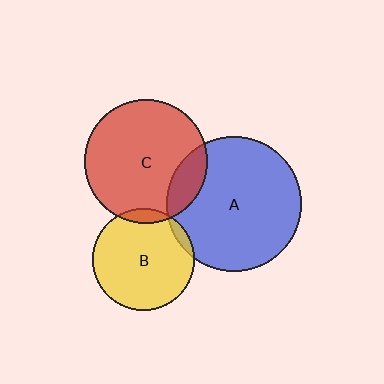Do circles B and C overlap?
Yes.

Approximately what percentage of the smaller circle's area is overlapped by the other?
Approximately 5%.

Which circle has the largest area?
Circle A (blue).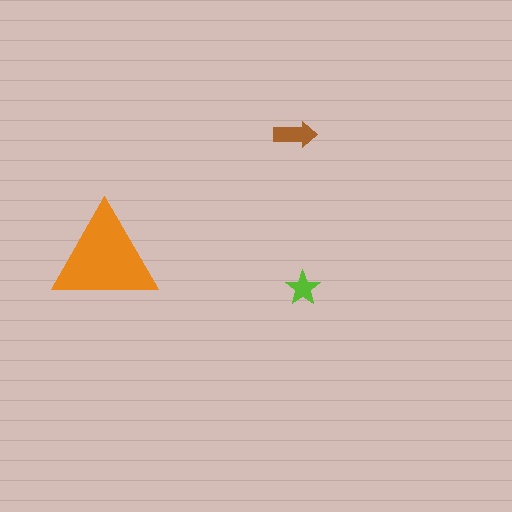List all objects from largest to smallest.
The orange triangle, the brown arrow, the lime star.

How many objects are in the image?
There are 3 objects in the image.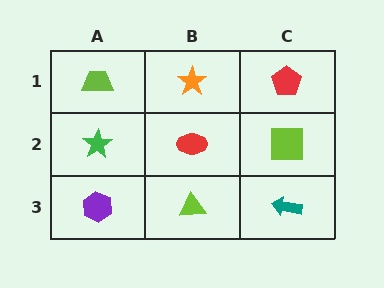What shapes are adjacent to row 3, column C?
A lime square (row 2, column C), a lime triangle (row 3, column B).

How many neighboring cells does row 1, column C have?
2.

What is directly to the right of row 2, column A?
A red ellipse.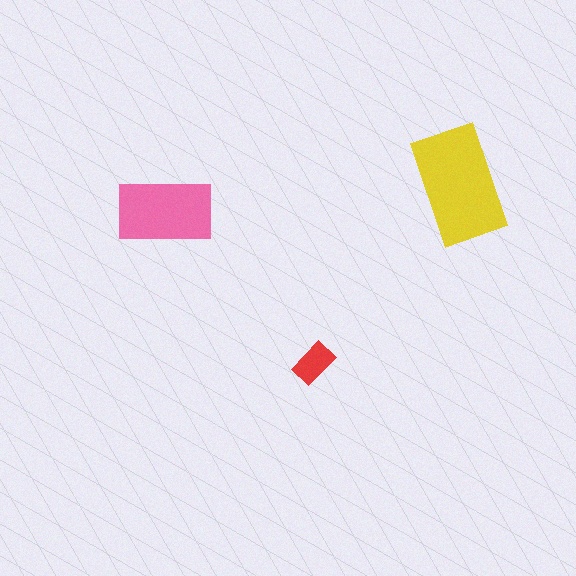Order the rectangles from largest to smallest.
the yellow one, the pink one, the red one.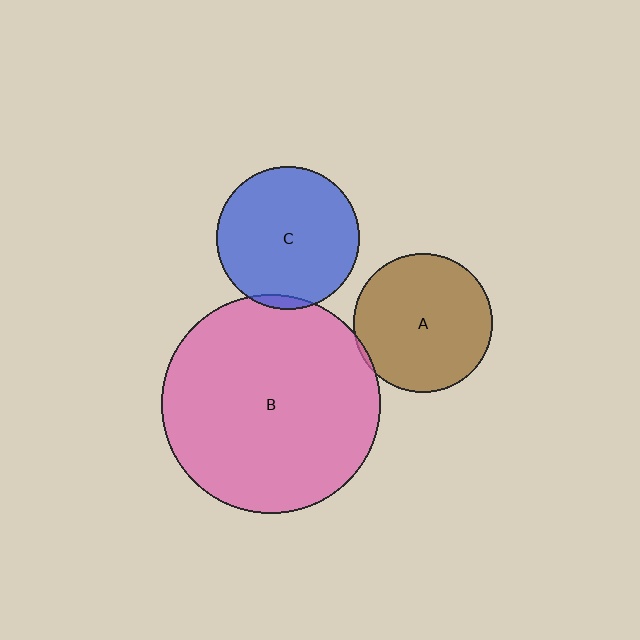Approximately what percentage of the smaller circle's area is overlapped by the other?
Approximately 5%.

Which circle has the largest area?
Circle B (pink).